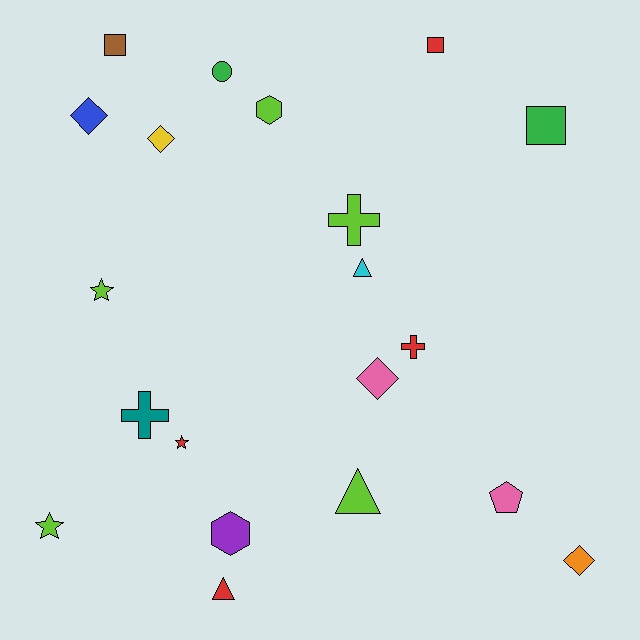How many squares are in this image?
There are 3 squares.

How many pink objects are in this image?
There are 2 pink objects.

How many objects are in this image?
There are 20 objects.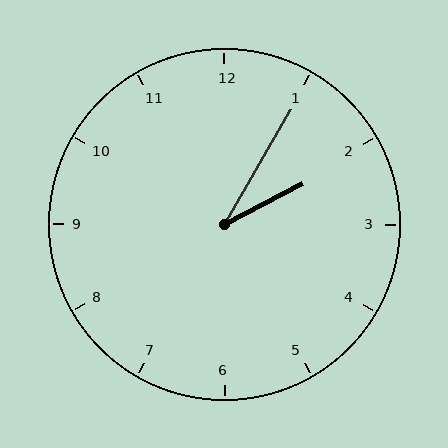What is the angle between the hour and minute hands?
Approximately 32 degrees.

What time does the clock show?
2:05.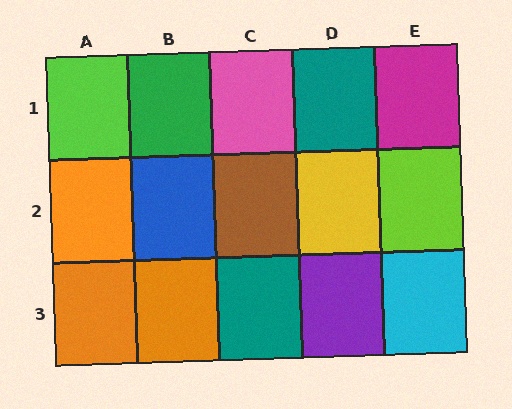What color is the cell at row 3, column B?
Orange.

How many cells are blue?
1 cell is blue.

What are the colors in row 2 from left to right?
Orange, blue, brown, yellow, lime.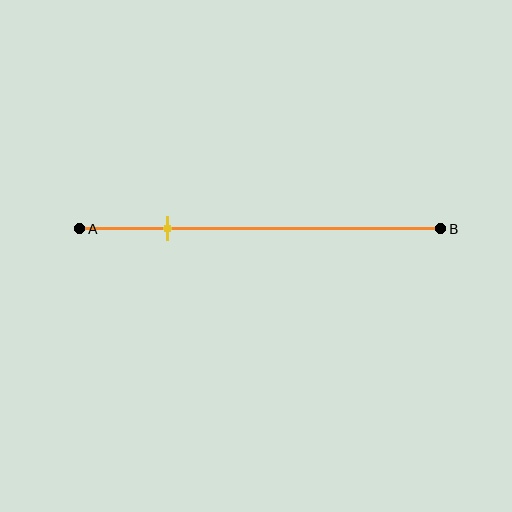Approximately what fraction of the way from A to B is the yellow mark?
The yellow mark is approximately 25% of the way from A to B.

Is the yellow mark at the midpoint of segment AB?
No, the mark is at about 25% from A, not at the 50% midpoint.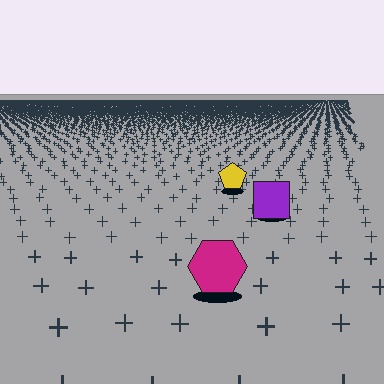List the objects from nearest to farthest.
From nearest to farthest: the magenta hexagon, the purple square, the yellow pentagon.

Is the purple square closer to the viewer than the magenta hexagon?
No. The magenta hexagon is closer — you can tell from the texture gradient: the ground texture is coarser near it.